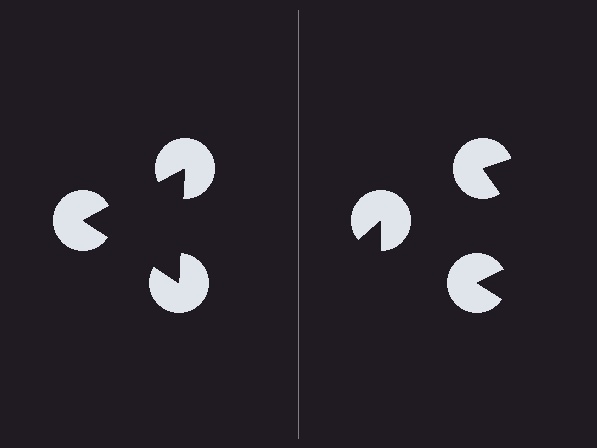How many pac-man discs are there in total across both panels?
6 — 3 on each side.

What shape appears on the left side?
An illusory triangle.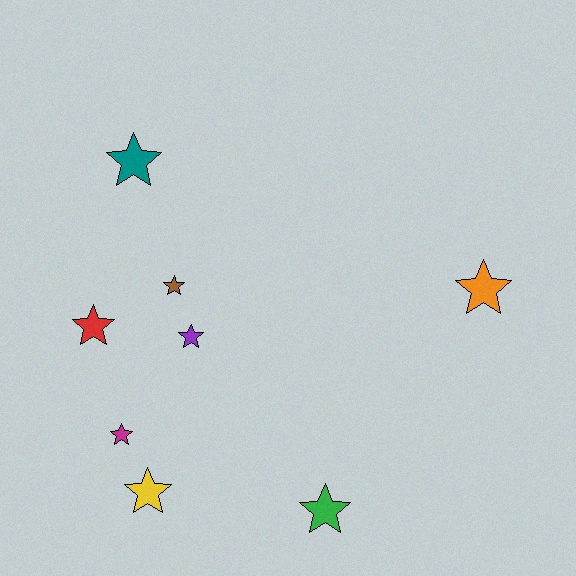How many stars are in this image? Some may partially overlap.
There are 8 stars.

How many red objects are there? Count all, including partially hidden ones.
There is 1 red object.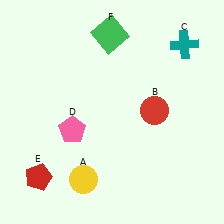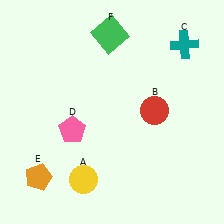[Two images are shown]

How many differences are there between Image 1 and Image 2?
There is 1 difference between the two images.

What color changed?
The pentagon (E) changed from red in Image 1 to orange in Image 2.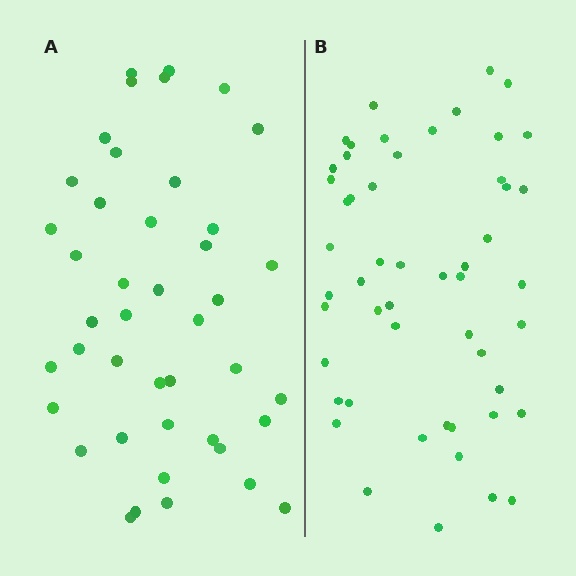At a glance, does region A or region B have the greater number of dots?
Region B (the right region) has more dots.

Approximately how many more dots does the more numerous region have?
Region B has roughly 8 or so more dots than region A.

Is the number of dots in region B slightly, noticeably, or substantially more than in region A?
Region B has only slightly more — the two regions are fairly close. The ratio is roughly 1.2 to 1.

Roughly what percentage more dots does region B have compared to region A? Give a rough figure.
About 20% more.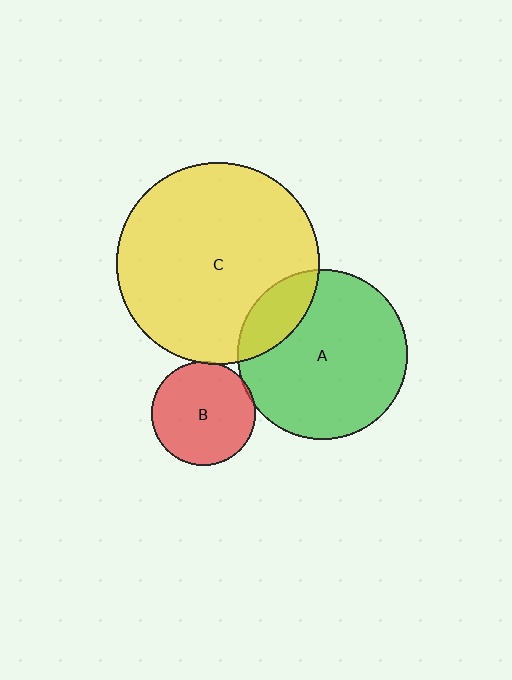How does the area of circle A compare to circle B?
Approximately 2.7 times.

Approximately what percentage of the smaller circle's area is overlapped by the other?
Approximately 5%.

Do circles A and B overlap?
Yes.